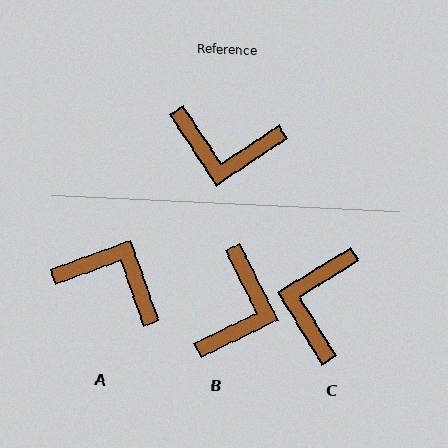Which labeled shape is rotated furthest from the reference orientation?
A, about 166 degrees away.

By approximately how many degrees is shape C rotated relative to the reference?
Approximately 92 degrees clockwise.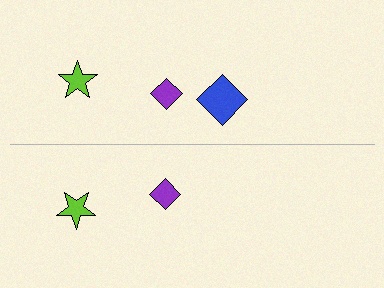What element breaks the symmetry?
A blue diamond is missing from the bottom side.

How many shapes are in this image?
There are 5 shapes in this image.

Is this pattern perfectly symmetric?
No, the pattern is not perfectly symmetric. A blue diamond is missing from the bottom side.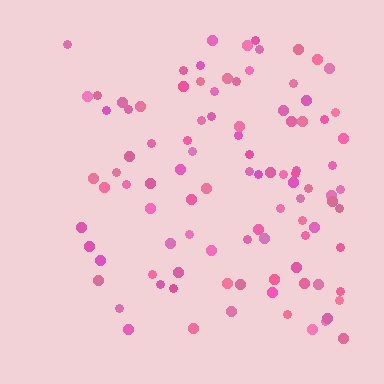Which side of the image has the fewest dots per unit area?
The left.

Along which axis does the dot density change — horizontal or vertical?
Horizontal.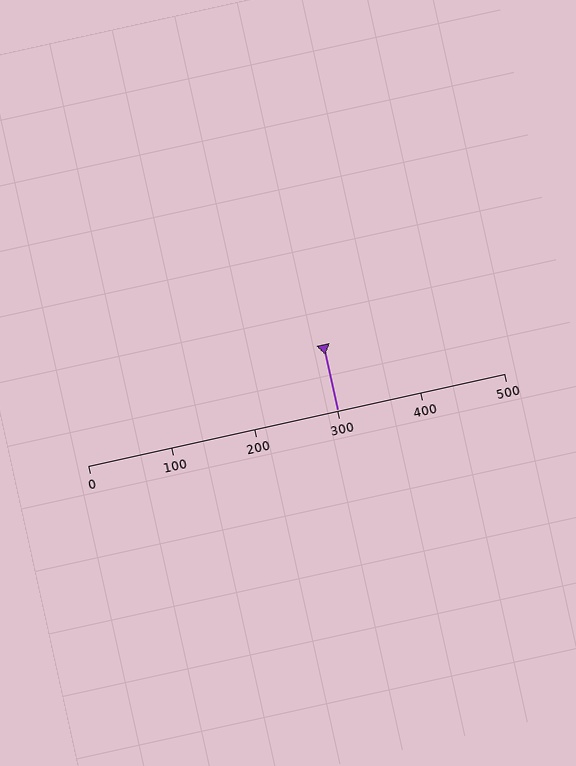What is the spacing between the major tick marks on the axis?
The major ticks are spaced 100 apart.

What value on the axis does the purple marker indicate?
The marker indicates approximately 300.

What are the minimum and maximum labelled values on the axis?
The axis runs from 0 to 500.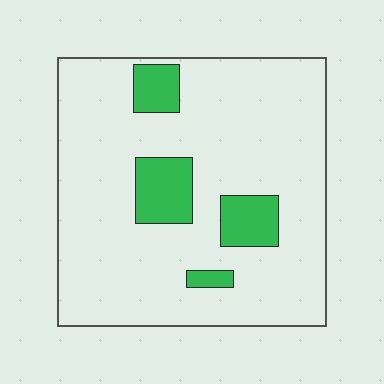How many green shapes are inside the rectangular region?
4.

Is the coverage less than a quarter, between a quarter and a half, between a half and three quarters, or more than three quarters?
Less than a quarter.